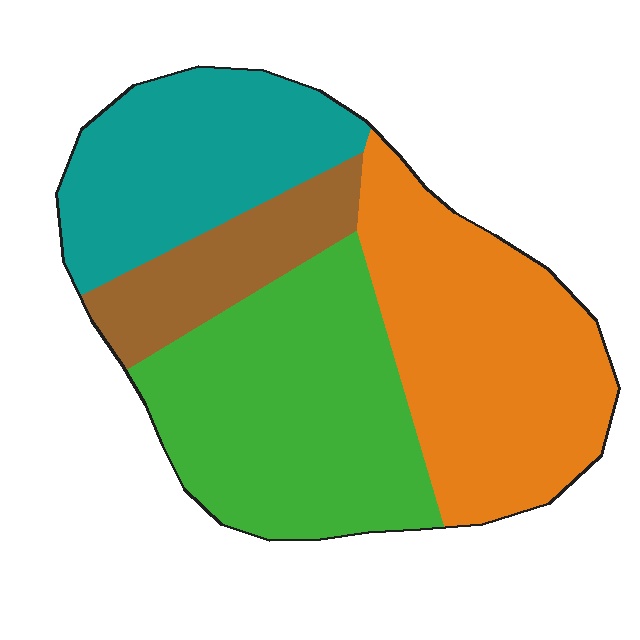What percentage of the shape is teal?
Teal covers 23% of the shape.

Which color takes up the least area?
Brown, at roughly 10%.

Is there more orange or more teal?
Orange.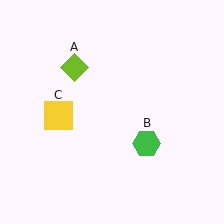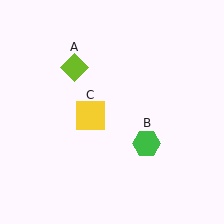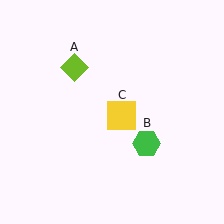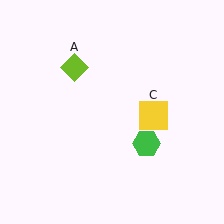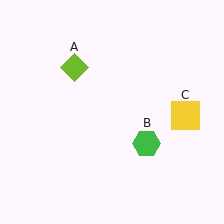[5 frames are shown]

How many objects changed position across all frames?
1 object changed position: yellow square (object C).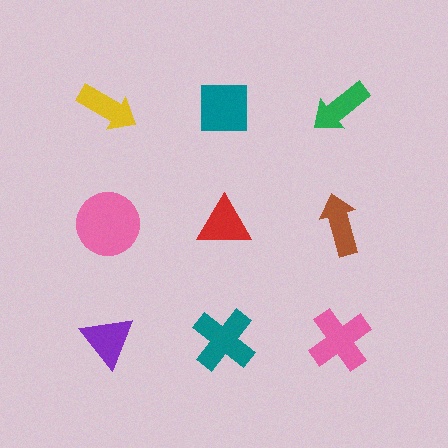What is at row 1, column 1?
A yellow arrow.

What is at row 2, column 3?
A brown arrow.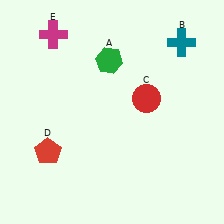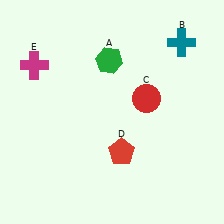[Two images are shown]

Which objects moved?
The objects that moved are: the red pentagon (D), the magenta cross (E).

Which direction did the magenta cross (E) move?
The magenta cross (E) moved down.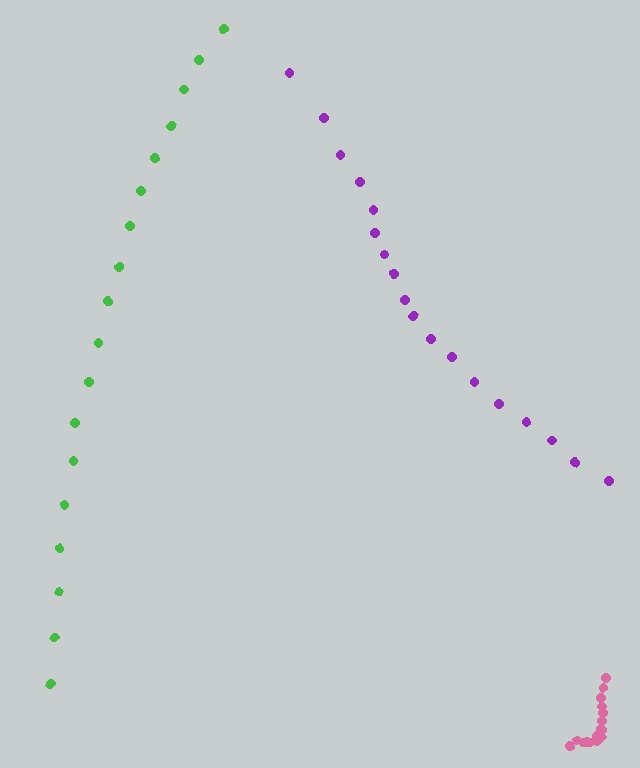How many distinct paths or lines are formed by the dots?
There are 3 distinct paths.